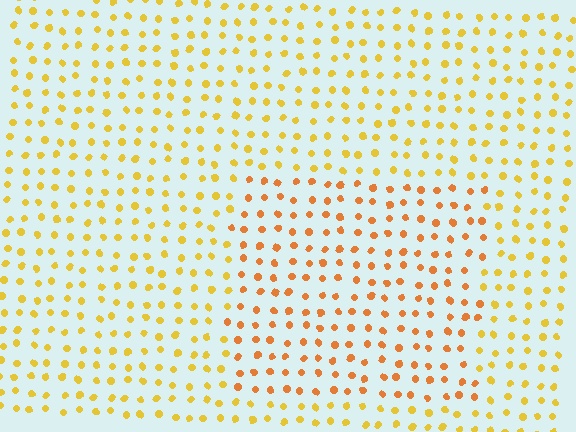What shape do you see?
I see a rectangle.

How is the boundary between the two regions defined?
The boundary is defined purely by a slight shift in hue (about 25 degrees). Spacing, size, and orientation are identical on both sides.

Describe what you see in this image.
The image is filled with small yellow elements in a uniform arrangement. A rectangle-shaped region is visible where the elements are tinted to a slightly different hue, forming a subtle color boundary.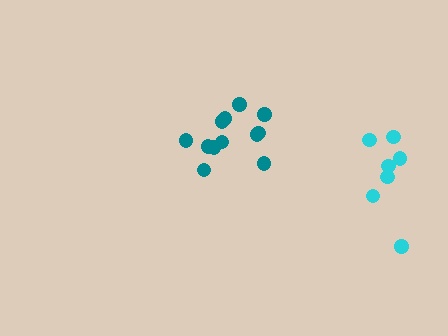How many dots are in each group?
Group 1: 12 dots, Group 2: 7 dots (19 total).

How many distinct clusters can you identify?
There are 2 distinct clusters.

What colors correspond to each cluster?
The clusters are colored: teal, cyan.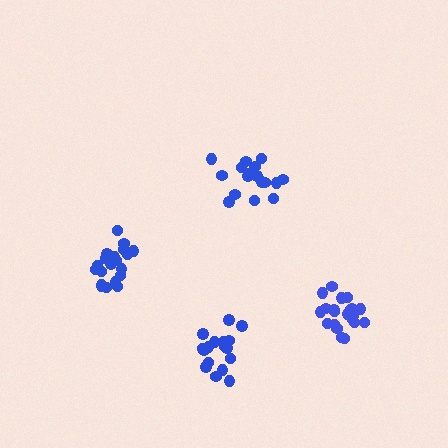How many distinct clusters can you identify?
There are 4 distinct clusters.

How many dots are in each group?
Group 1: 17 dots, Group 2: 21 dots, Group 3: 20 dots, Group 4: 17 dots (75 total).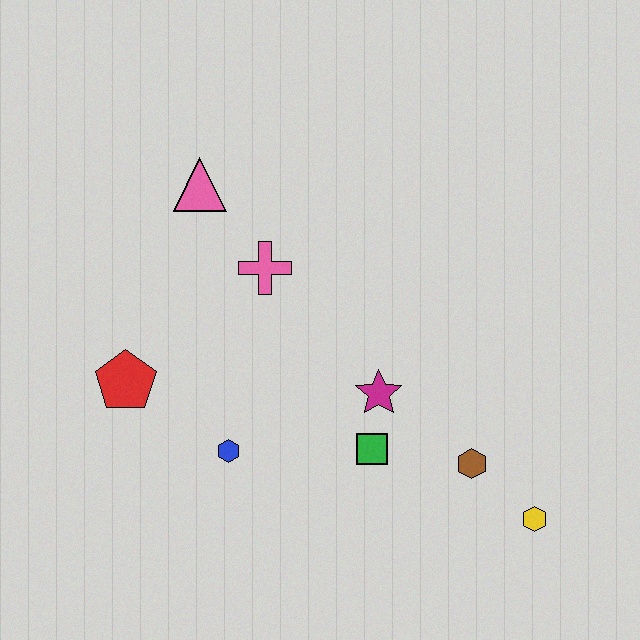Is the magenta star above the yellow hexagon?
Yes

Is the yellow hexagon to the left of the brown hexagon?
No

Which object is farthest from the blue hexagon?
The yellow hexagon is farthest from the blue hexagon.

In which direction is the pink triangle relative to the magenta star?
The pink triangle is above the magenta star.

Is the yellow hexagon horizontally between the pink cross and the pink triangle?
No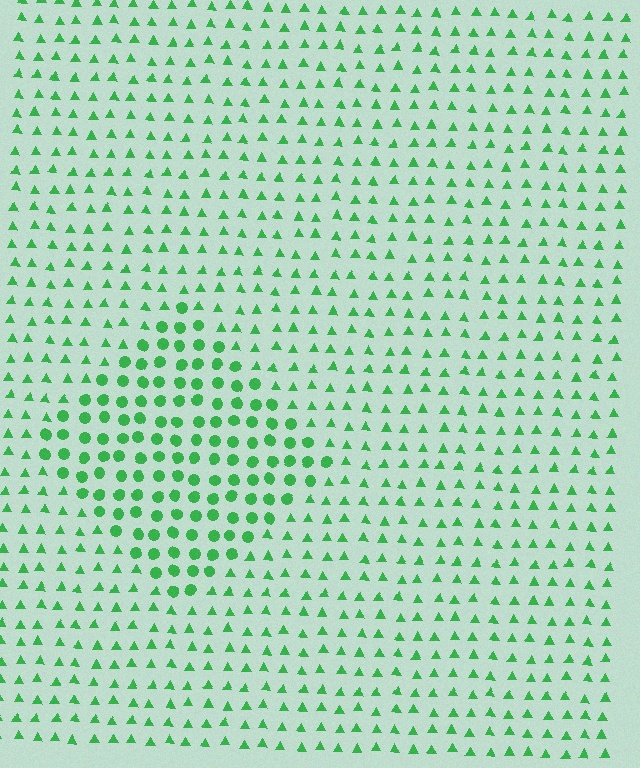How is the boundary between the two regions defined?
The boundary is defined by a change in element shape: circles inside vs. triangles outside. All elements share the same color and spacing.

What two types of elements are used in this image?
The image uses circles inside the diamond region and triangles outside it.